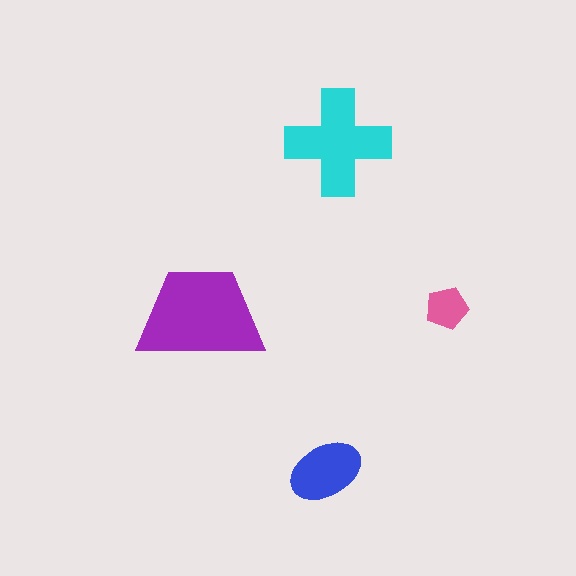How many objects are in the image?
There are 4 objects in the image.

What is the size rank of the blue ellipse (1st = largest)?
3rd.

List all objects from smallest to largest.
The pink pentagon, the blue ellipse, the cyan cross, the purple trapezoid.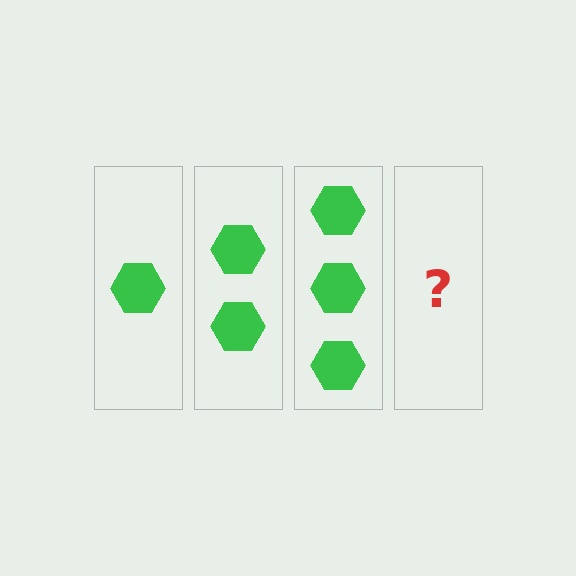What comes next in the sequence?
The next element should be 4 hexagons.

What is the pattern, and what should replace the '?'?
The pattern is that each step adds one more hexagon. The '?' should be 4 hexagons.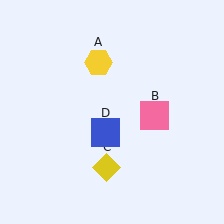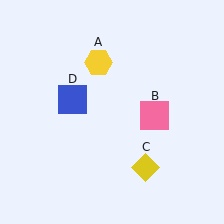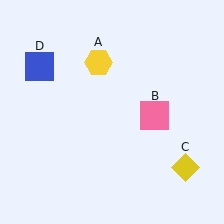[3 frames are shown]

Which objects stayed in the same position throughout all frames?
Yellow hexagon (object A) and pink square (object B) remained stationary.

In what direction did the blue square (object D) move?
The blue square (object D) moved up and to the left.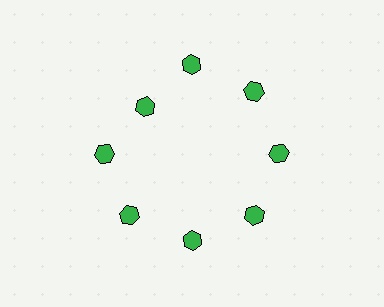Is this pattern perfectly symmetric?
No. The 8 green hexagons are arranged in a ring, but one element near the 10 o'clock position is pulled inward toward the center, breaking the 8-fold rotational symmetry.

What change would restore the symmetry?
The symmetry would be restored by moving it outward, back onto the ring so that all 8 hexagons sit at equal angles and equal distance from the center.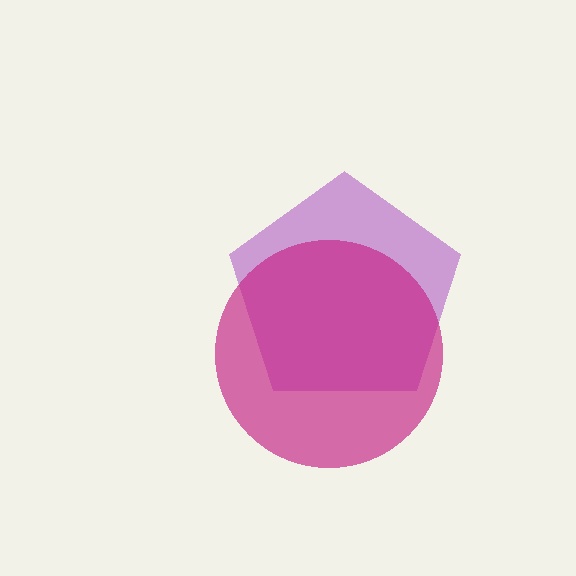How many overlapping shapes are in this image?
There are 2 overlapping shapes in the image.